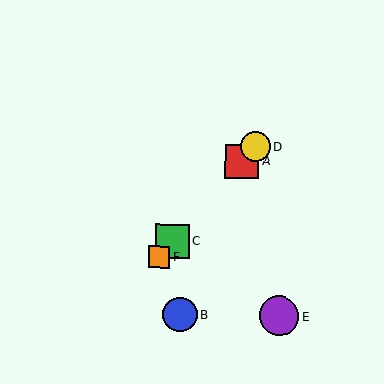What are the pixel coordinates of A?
Object A is at (242, 161).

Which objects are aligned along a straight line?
Objects A, C, D, F are aligned along a straight line.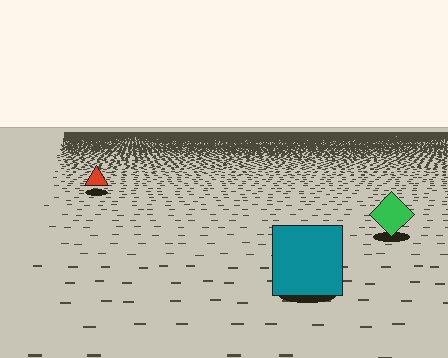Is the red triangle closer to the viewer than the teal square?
No. The teal square is closer — you can tell from the texture gradient: the ground texture is coarser near it.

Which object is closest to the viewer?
The teal square is closest. The texture marks near it are larger and more spread out.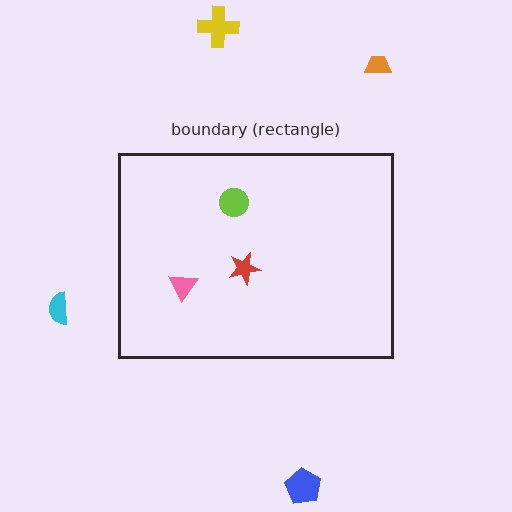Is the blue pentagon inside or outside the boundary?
Outside.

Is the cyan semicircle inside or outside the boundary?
Outside.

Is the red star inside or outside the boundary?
Inside.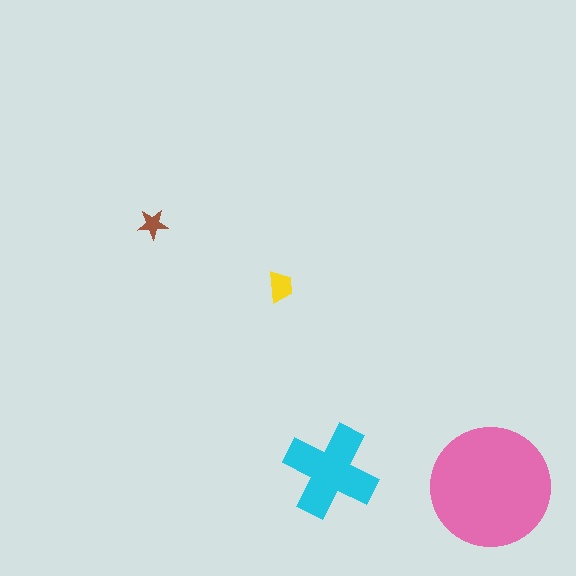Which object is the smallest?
The brown star.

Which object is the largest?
The pink circle.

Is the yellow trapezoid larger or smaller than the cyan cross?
Smaller.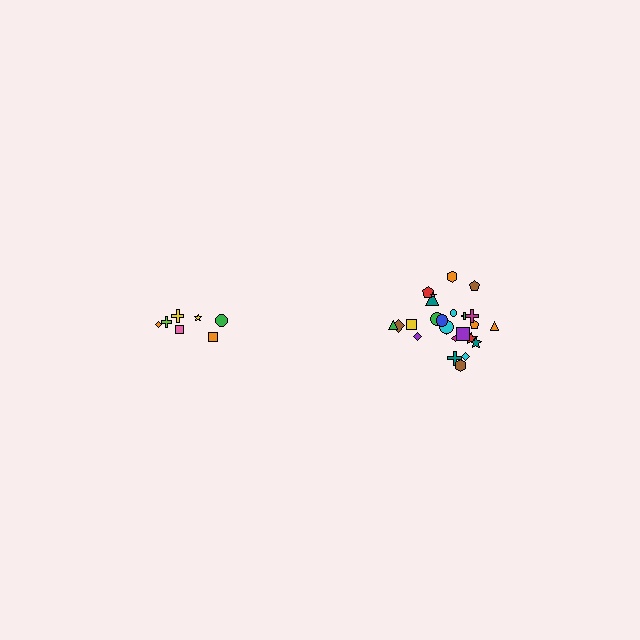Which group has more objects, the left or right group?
The right group.